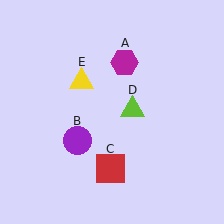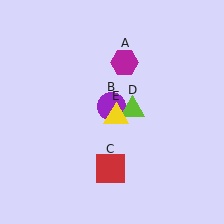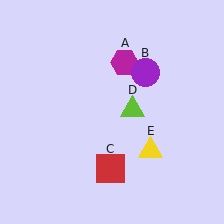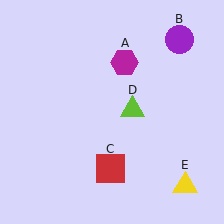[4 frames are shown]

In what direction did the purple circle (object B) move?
The purple circle (object B) moved up and to the right.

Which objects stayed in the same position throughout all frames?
Magenta hexagon (object A) and red square (object C) and lime triangle (object D) remained stationary.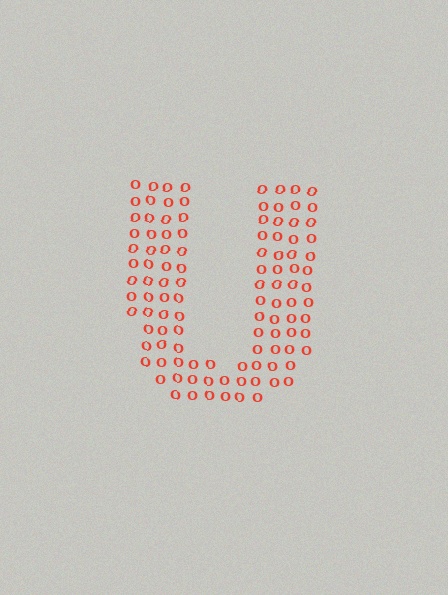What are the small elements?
The small elements are letter O's.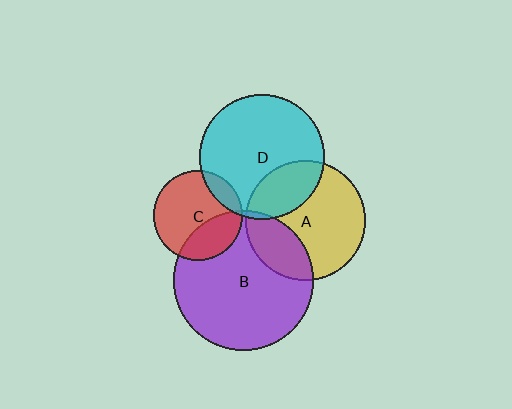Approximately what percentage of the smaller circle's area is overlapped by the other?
Approximately 5%.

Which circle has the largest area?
Circle B (purple).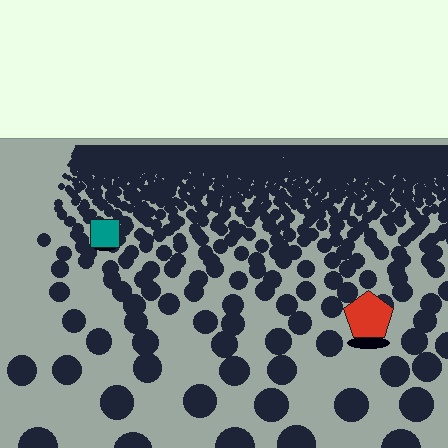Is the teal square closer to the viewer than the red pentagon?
No. The red pentagon is closer — you can tell from the texture gradient: the ground texture is coarser near it.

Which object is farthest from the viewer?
The teal square is farthest from the viewer. It appears smaller and the ground texture around it is denser.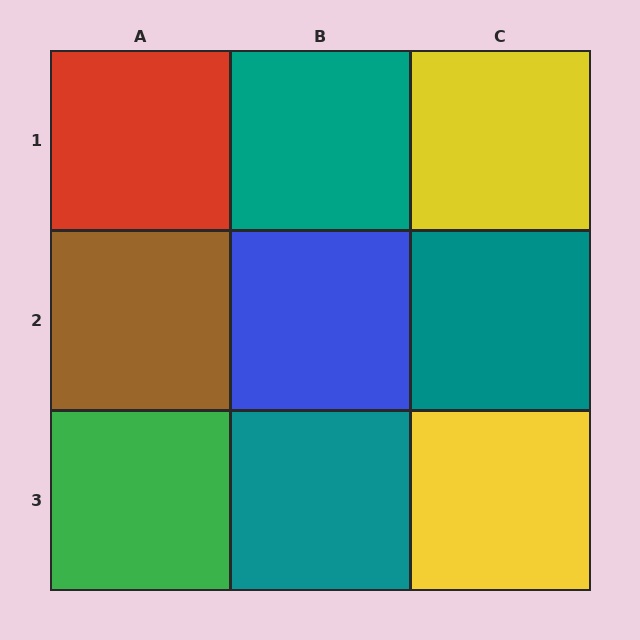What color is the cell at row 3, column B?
Teal.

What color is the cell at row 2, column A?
Brown.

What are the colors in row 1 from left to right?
Red, teal, yellow.